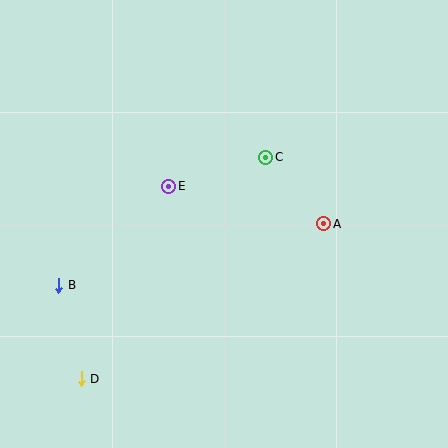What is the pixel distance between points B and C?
The distance between B and C is 243 pixels.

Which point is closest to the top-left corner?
Point E is closest to the top-left corner.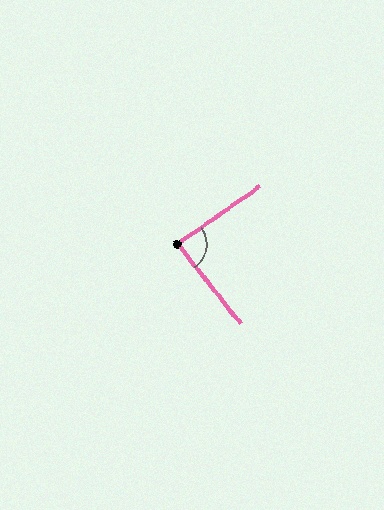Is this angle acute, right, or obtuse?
It is approximately a right angle.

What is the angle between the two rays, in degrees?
Approximately 86 degrees.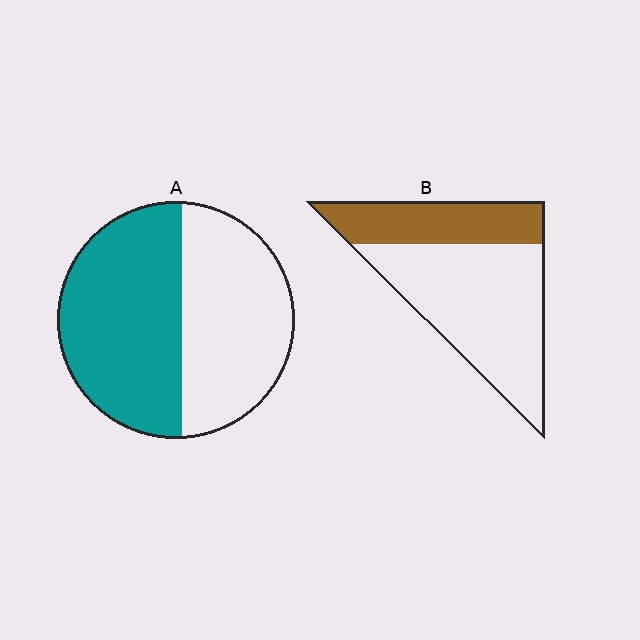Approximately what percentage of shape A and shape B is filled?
A is approximately 55% and B is approximately 35%.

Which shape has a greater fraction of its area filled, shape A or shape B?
Shape A.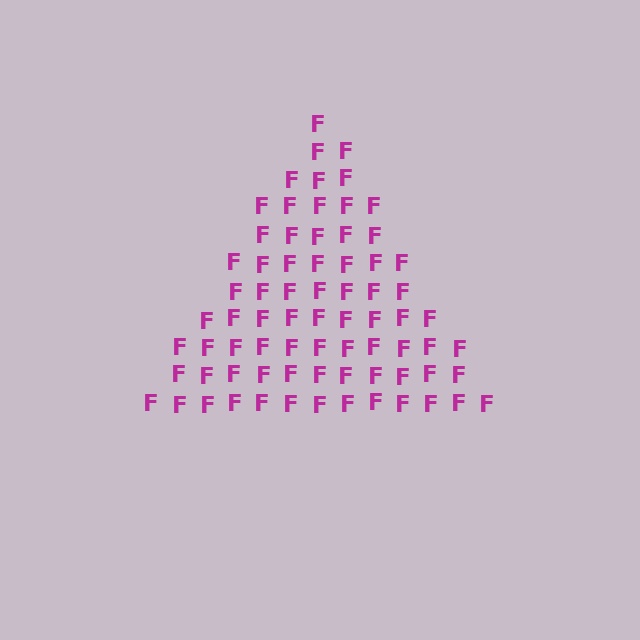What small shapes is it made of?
It is made of small letter F's.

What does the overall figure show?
The overall figure shows a triangle.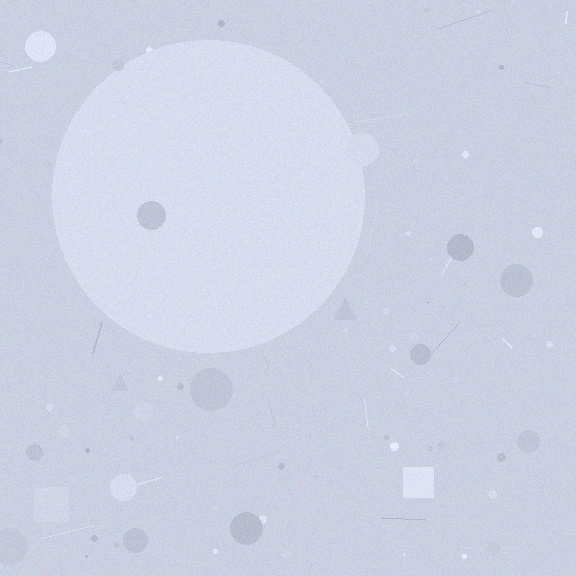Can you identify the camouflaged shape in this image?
The camouflaged shape is a circle.